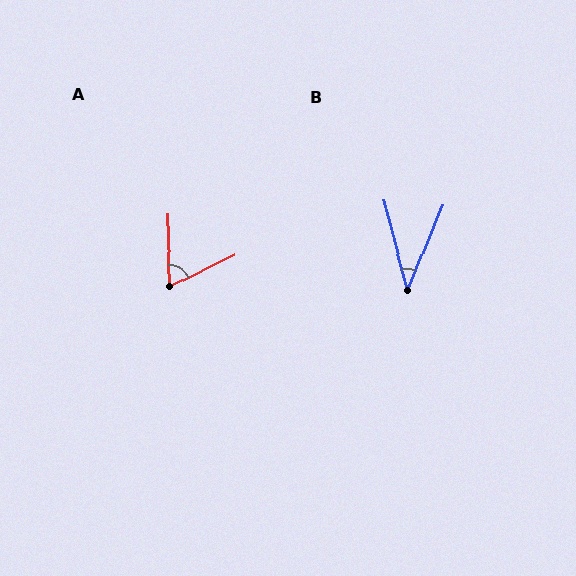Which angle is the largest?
A, at approximately 65 degrees.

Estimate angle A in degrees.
Approximately 65 degrees.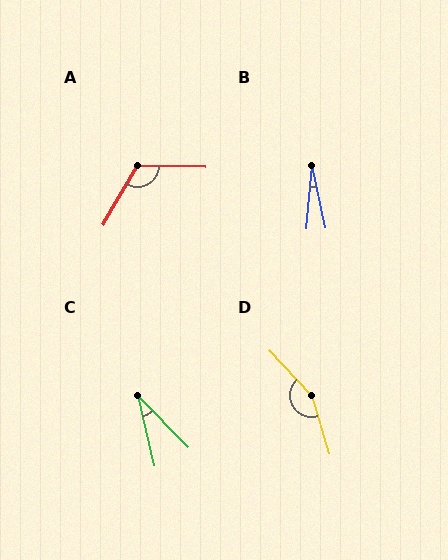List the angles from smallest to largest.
B (17°), C (31°), A (119°), D (154°).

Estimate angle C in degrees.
Approximately 31 degrees.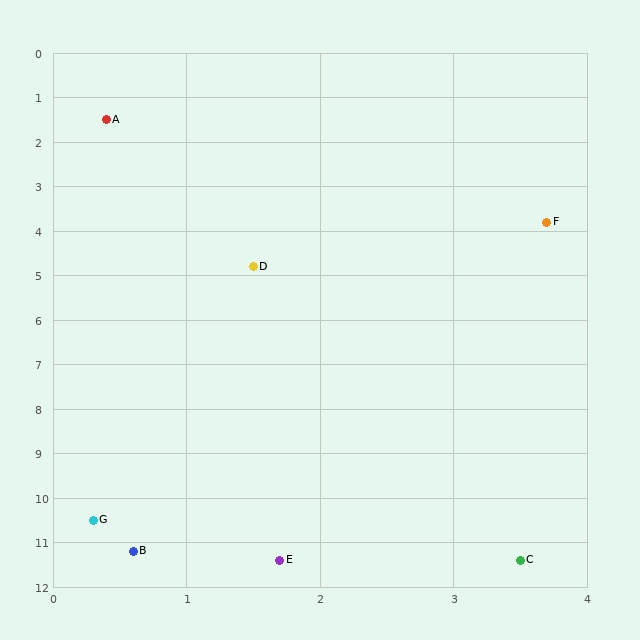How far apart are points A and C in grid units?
Points A and C are about 10.4 grid units apart.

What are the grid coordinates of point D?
Point D is at approximately (1.5, 4.8).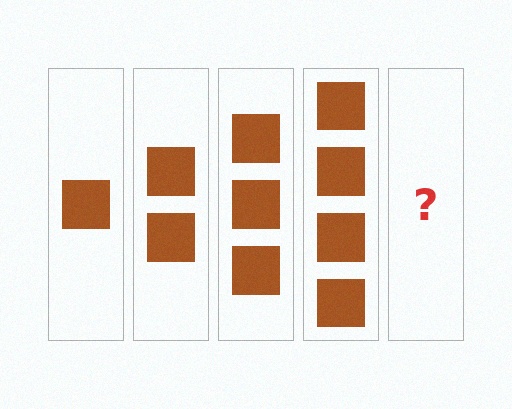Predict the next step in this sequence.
The next step is 5 squares.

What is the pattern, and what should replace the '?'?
The pattern is that each step adds one more square. The '?' should be 5 squares.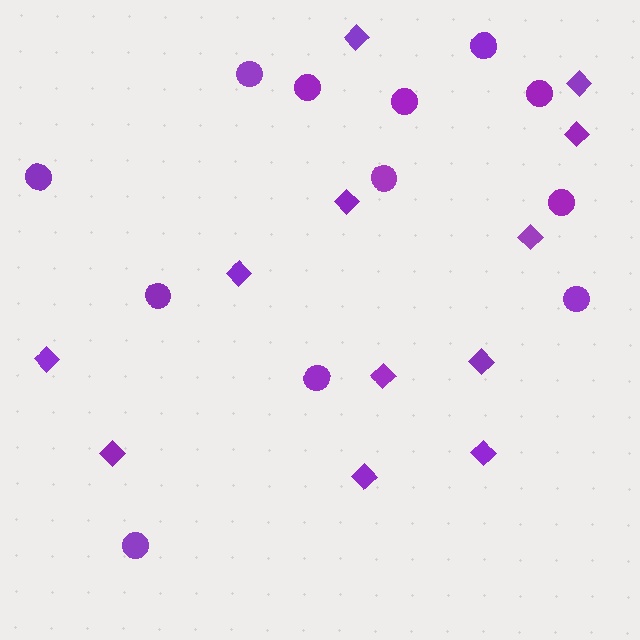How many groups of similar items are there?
There are 2 groups: one group of circles (12) and one group of diamonds (12).